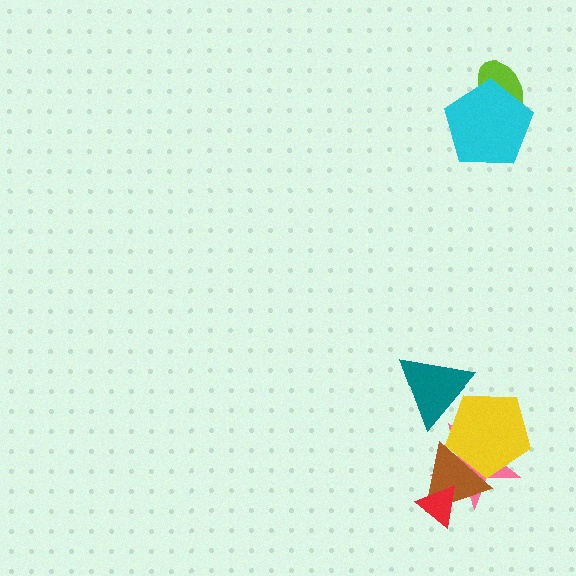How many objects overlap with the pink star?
3 objects overlap with the pink star.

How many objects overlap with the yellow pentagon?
3 objects overlap with the yellow pentagon.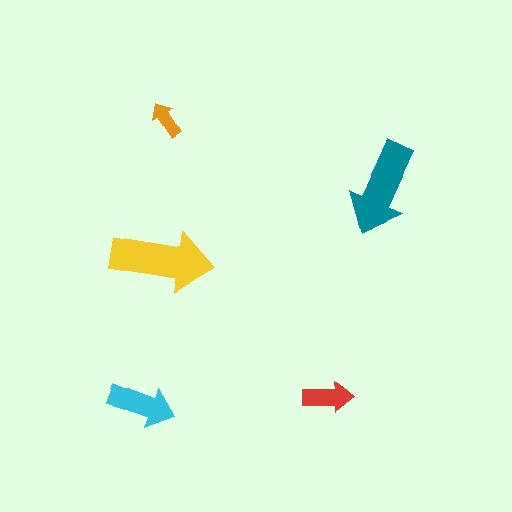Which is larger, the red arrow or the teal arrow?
The teal one.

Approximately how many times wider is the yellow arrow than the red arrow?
About 2 times wider.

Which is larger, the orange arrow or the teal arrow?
The teal one.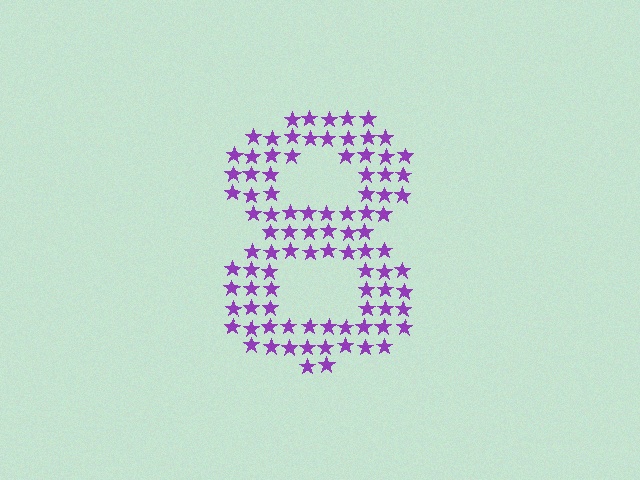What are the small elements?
The small elements are stars.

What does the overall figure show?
The overall figure shows the digit 8.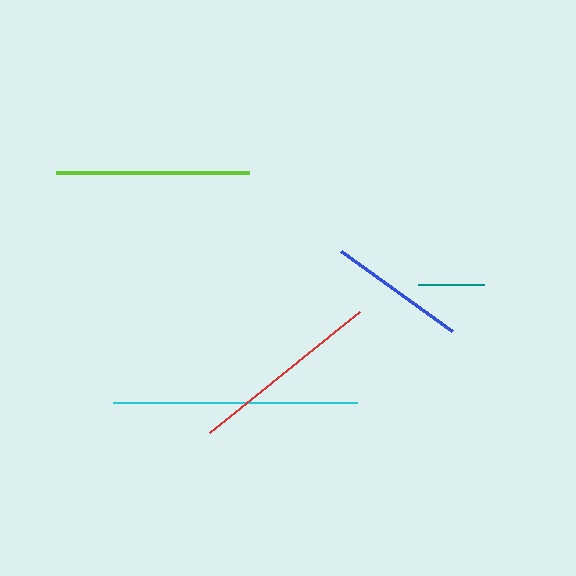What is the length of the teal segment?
The teal segment is approximately 66 pixels long.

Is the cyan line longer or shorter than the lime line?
The cyan line is longer than the lime line.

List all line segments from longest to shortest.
From longest to shortest: cyan, lime, red, blue, teal.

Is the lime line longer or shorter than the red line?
The lime line is longer than the red line.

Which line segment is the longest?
The cyan line is the longest at approximately 244 pixels.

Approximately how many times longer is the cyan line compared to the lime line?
The cyan line is approximately 1.3 times the length of the lime line.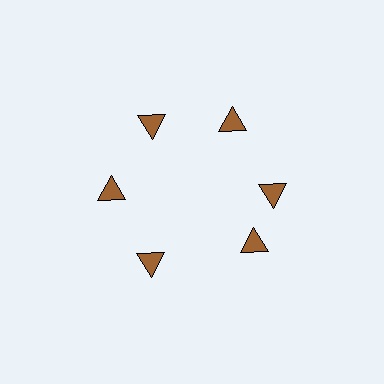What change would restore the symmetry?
The symmetry would be restored by rotating it back into even spacing with its neighbors so that all 6 triangles sit at equal angles and equal distance from the center.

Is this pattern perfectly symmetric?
No. The 6 brown triangles are arranged in a ring, but one element near the 5 o'clock position is rotated out of alignment along the ring, breaking the 6-fold rotational symmetry.